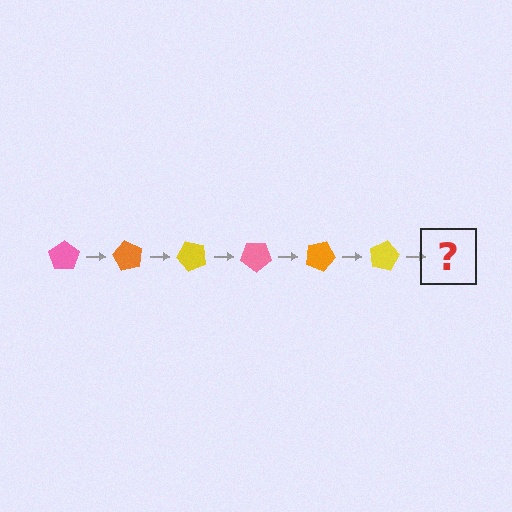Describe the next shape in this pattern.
It should be a pink pentagon, rotated 360 degrees from the start.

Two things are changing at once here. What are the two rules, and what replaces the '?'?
The two rules are that it rotates 60 degrees each step and the color cycles through pink, orange, and yellow. The '?' should be a pink pentagon, rotated 360 degrees from the start.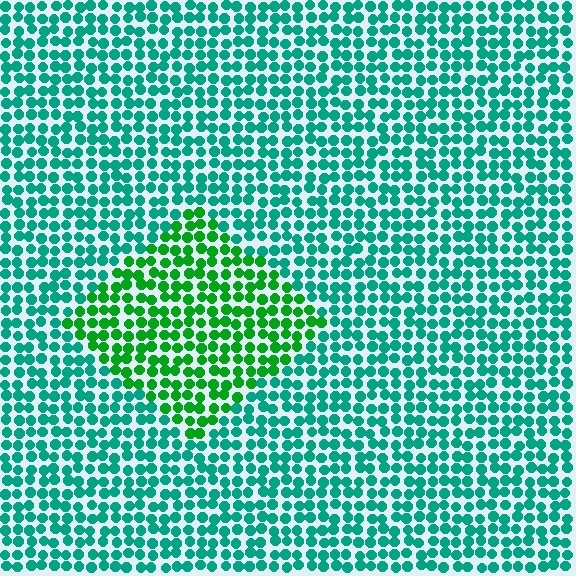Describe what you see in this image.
The image is filled with small teal elements in a uniform arrangement. A diamond-shaped region is visible where the elements are tinted to a slightly different hue, forming a subtle color boundary.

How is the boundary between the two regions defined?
The boundary is defined purely by a slight shift in hue (about 40 degrees). Spacing, size, and orientation are identical on both sides.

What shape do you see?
I see a diamond.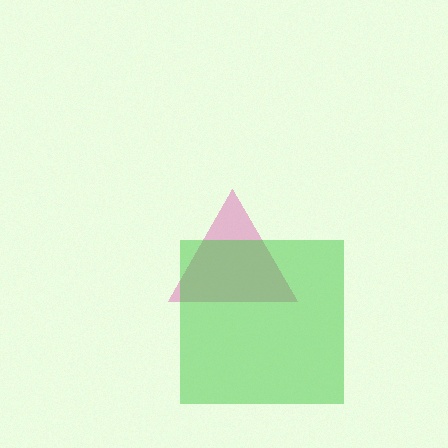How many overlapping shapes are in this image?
There are 2 overlapping shapes in the image.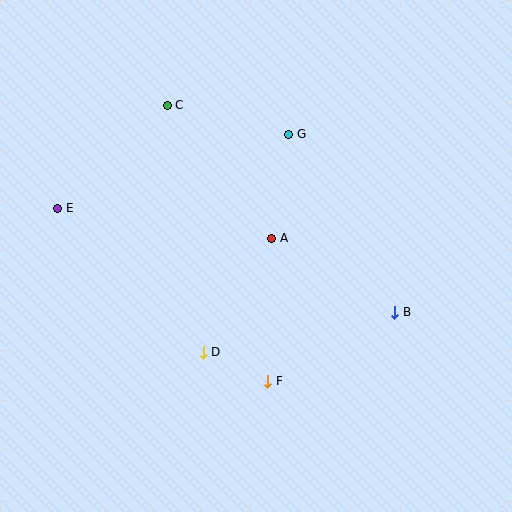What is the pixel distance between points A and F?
The distance between A and F is 143 pixels.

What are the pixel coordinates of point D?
Point D is at (203, 352).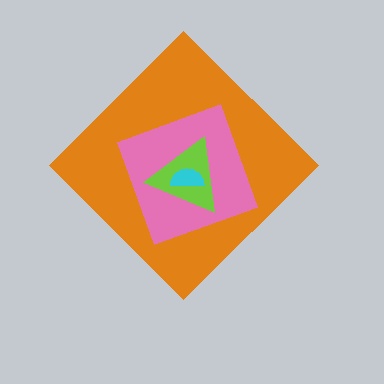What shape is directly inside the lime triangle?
The cyan semicircle.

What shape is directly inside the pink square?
The lime triangle.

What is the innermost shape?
The cyan semicircle.